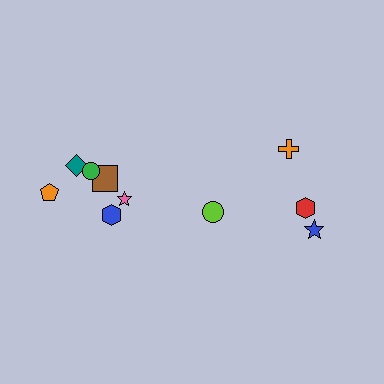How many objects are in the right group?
There are 4 objects.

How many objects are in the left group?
There are 6 objects.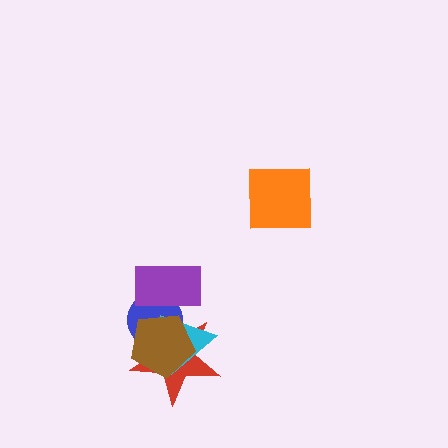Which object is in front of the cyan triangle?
The brown pentagon is in front of the cyan triangle.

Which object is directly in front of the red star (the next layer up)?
The cyan triangle is directly in front of the red star.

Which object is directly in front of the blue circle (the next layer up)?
The red star is directly in front of the blue circle.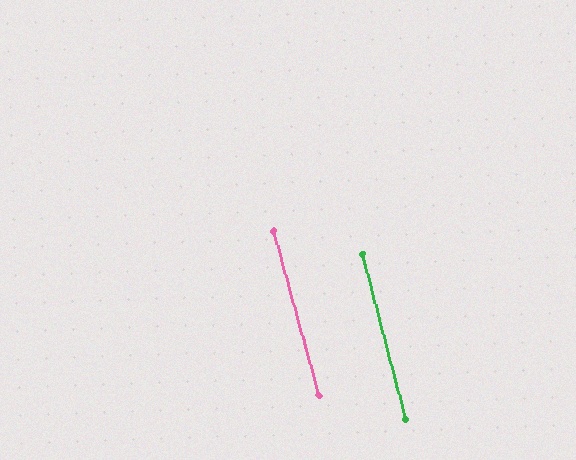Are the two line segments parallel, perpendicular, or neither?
Parallel — their directions differ by only 0.6°.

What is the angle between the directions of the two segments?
Approximately 1 degree.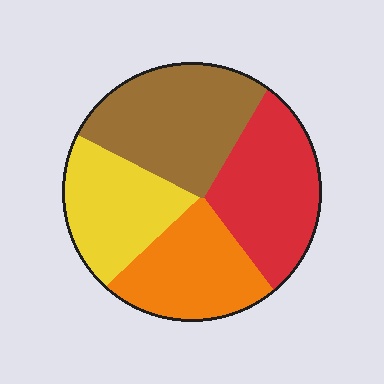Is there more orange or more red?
Red.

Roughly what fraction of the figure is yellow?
Yellow takes up about one fifth (1/5) of the figure.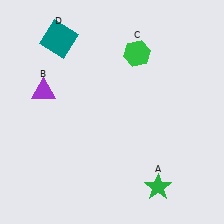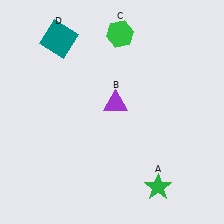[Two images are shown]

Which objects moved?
The objects that moved are: the purple triangle (B), the green hexagon (C).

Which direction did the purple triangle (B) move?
The purple triangle (B) moved right.